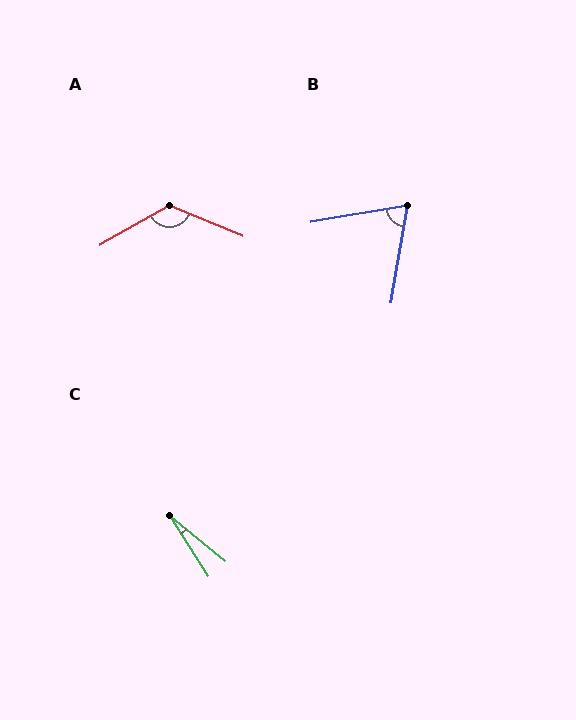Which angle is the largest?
A, at approximately 128 degrees.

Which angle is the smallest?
C, at approximately 18 degrees.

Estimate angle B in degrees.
Approximately 71 degrees.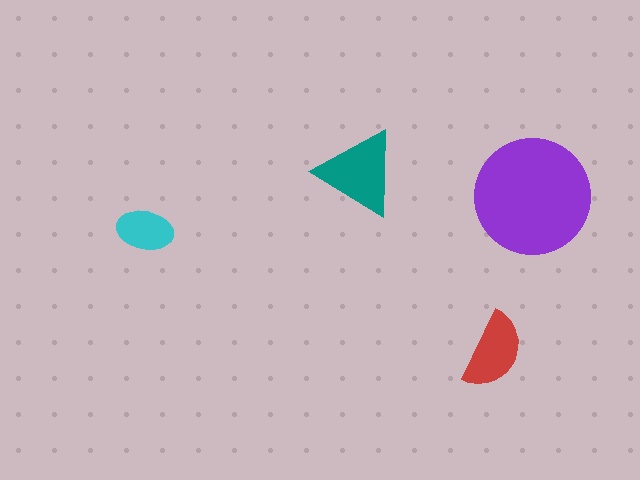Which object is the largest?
The purple circle.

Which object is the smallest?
The cyan ellipse.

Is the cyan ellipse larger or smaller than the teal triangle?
Smaller.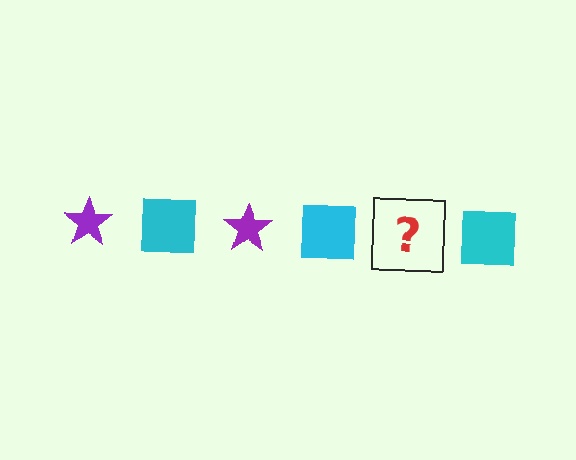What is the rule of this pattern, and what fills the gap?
The rule is that the pattern alternates between purple star and cyan square. The gap should be filled with a purple star.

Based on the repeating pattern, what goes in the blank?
The blank should be a purple star.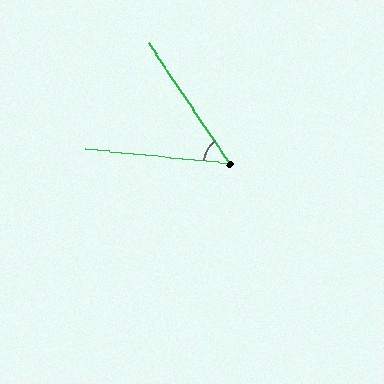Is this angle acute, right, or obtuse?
It is acute.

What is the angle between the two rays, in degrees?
Approximately 50 degrees.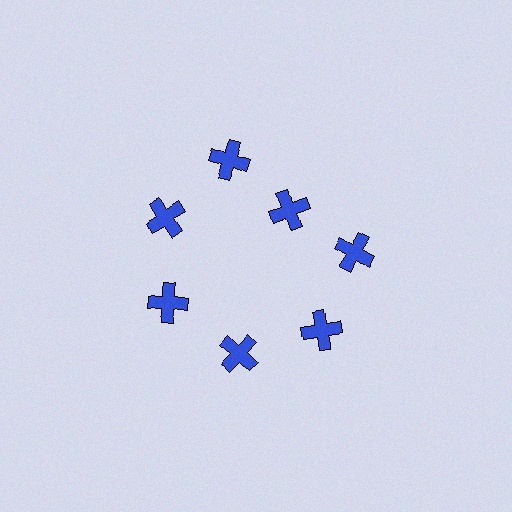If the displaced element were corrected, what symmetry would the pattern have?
It would have 7-fold rotational symmetry — the pattern would map onto itself every 51 degrees.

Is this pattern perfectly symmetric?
No. The 7 blue crosses are arranged in a ring, but one element near the 1 o'clock position is pulled inward toward the center, breaking the 7-fold rotational symmetry.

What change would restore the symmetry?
The symmetry would be restored by moving it outward, back onto the ring so that all 7 crosses sit at equal angles and equal distance from the center.